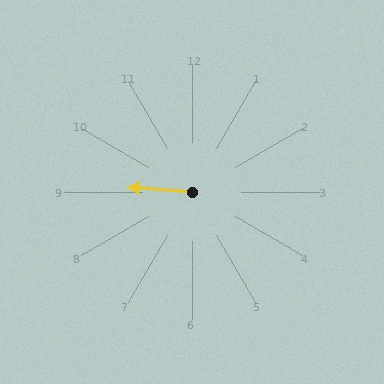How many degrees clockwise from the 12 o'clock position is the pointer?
Approximately 274 degrees.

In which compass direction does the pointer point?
West.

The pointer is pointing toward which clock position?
Roughly 9 o'clock.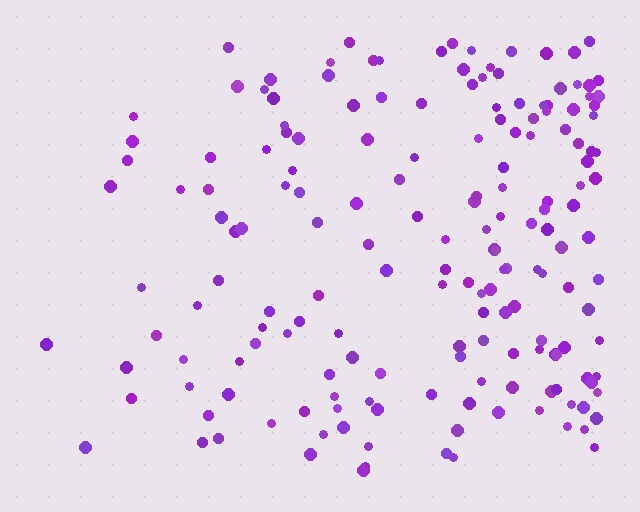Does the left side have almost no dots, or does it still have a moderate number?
Still a moderate number, just noticeably fewer than the right.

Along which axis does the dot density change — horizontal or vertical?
Horizontal.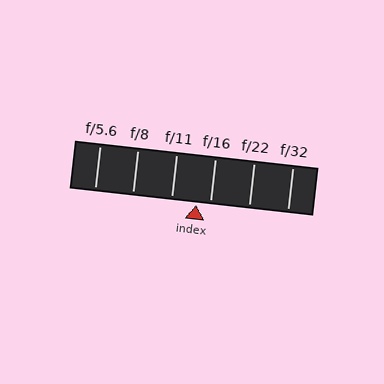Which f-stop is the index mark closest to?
The index mark is closest to f/16.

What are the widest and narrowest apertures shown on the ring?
The widest aperture shown is f/5.6 and the narrowest is f/32.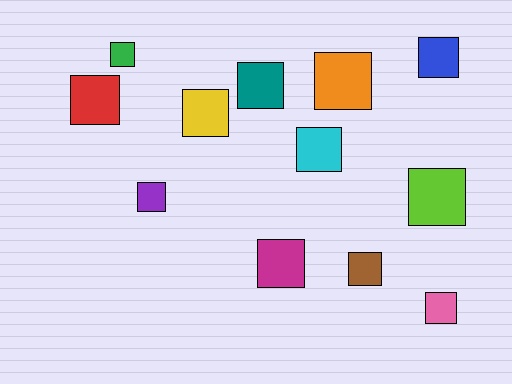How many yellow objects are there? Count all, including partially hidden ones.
There is 1 yellow object.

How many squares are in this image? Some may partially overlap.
There are 12 squares.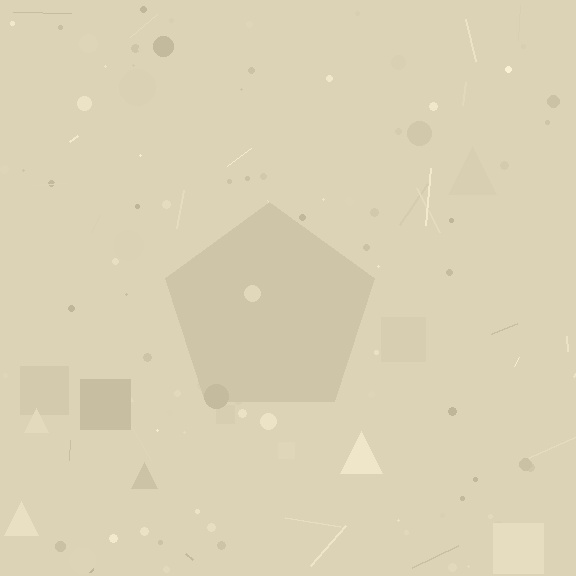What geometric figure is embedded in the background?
A pentagon is embedded in the background.